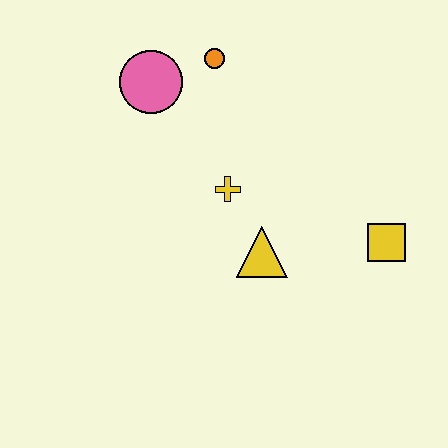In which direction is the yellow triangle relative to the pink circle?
The yellow triangle is below the pink circle.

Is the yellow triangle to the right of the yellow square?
No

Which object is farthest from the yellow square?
The pink circle is farthest from the yellow square.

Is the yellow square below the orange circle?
Yes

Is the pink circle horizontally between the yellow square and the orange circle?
No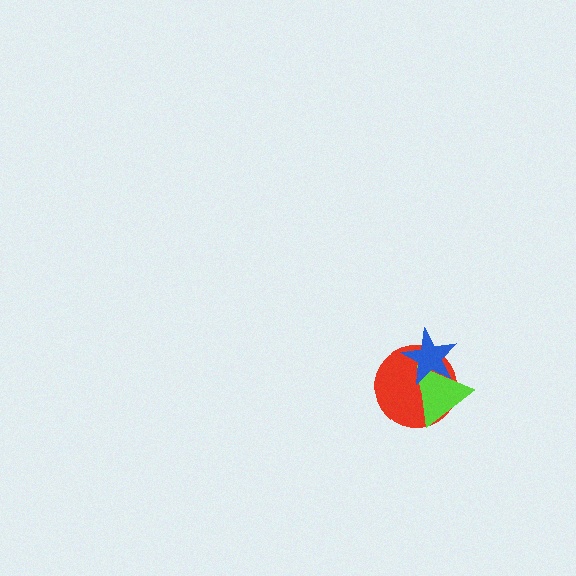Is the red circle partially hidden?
Yes, it is partially covered by another shape.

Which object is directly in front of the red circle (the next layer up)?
The lime triangle is directly in front of the red circle.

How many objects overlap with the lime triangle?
2 objects overlap with the lime triangle.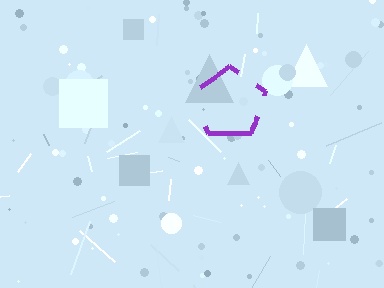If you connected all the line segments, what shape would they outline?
They would outline a pentagon.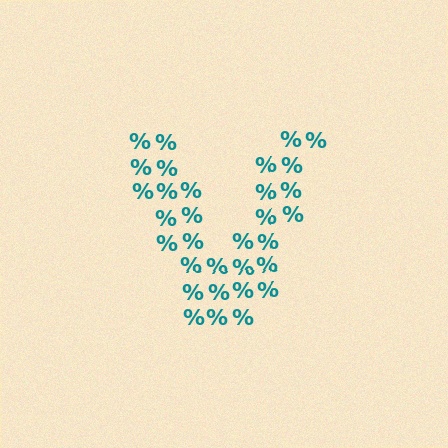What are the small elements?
The small elements are percent signs.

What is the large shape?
The large shape is the letter V.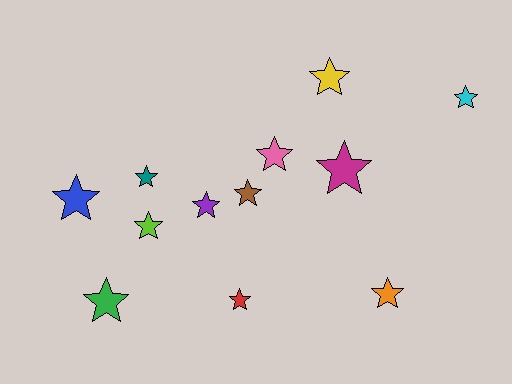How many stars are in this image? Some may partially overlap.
There are 12 stars.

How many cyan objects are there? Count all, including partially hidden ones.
There is 1 cyan object.